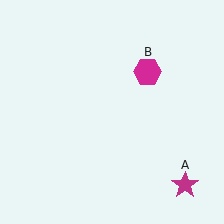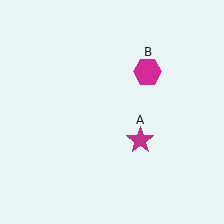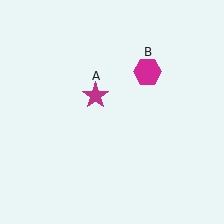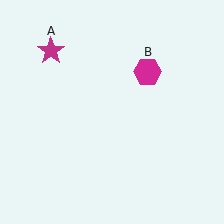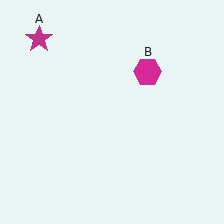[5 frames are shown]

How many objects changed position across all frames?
1 object changed position: magenta star (object A).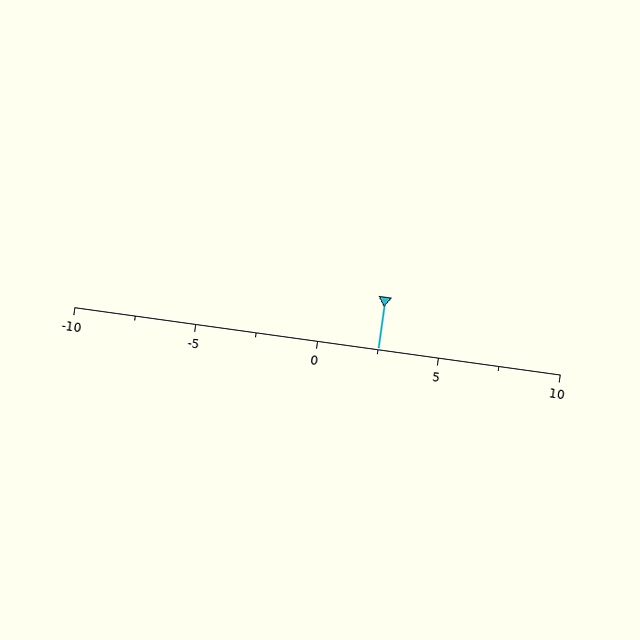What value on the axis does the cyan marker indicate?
The marker indicates approximately 2.5.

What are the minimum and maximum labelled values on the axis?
The axis runs from -10 to 10.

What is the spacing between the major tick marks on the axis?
The major ticks are spaced 5 apart.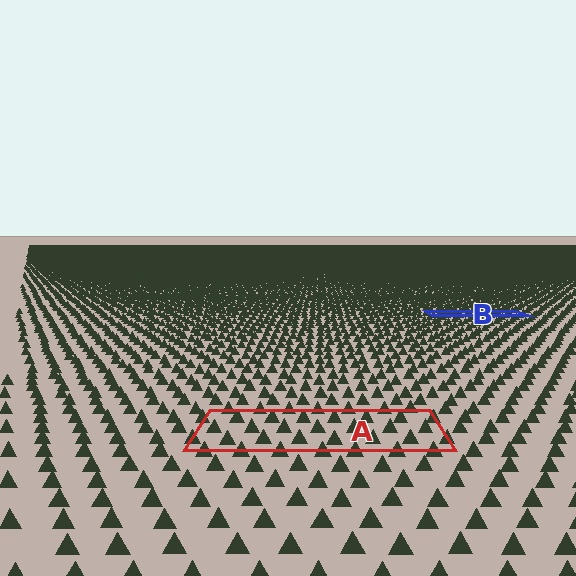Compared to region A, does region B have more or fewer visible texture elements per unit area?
Region B has more texture elements per unit area — they are packed more densely because it is farther away.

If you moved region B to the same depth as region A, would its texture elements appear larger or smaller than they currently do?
They would appear larger. At a closer depth, the same texture elements are projected at a bigger on-screen size.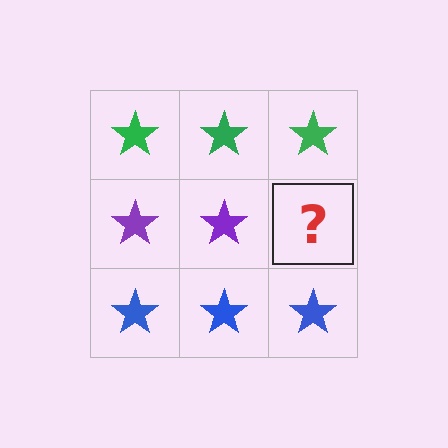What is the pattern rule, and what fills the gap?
The rule is that each row has a consistent color. The gap should be filled with a purple star.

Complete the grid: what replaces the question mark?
The question mark should be replaced with a purple star.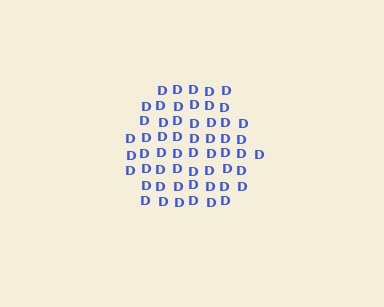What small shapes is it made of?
It is made of small letter D's.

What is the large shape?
The large shape is a hexagon.